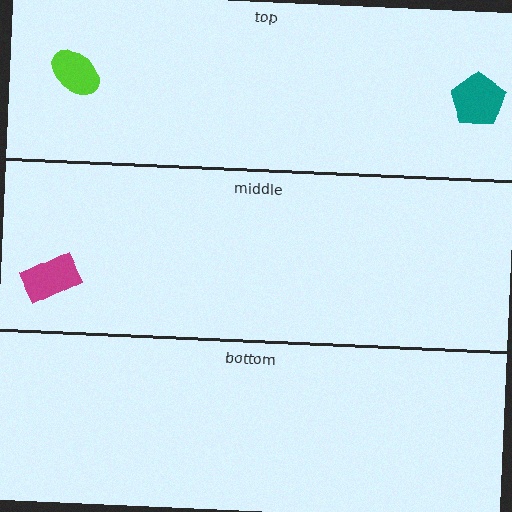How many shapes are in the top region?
2.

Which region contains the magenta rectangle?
The middle region.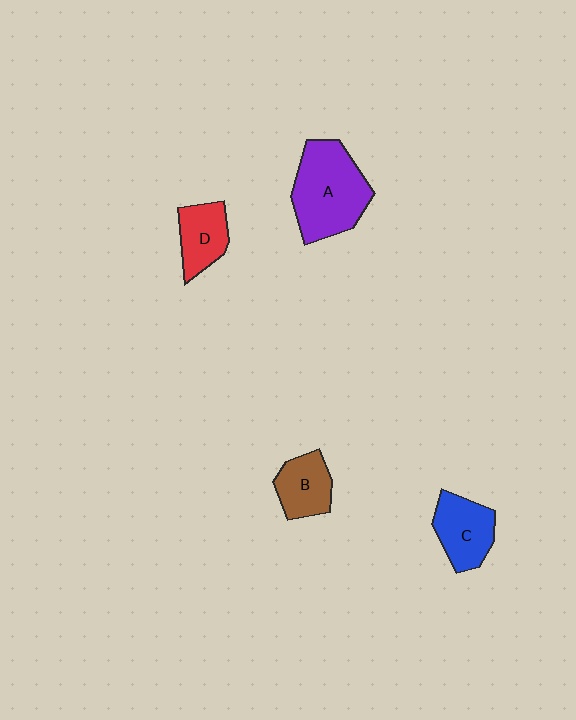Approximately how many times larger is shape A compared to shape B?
Approximately 2.0 times.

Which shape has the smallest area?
Shape D (red).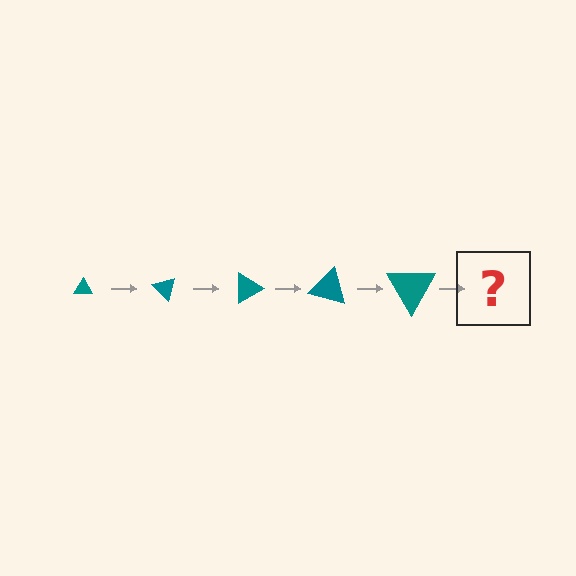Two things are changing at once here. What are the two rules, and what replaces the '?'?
The two rules are that the triangle grows larger each step and it rotates 45 degrees each step. The '?' should be a triangle, larger than the previous one and rotated 225 degrees from the start.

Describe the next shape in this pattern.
It should be a triangle, larger than the previous one and rotated 225 degrees from the start.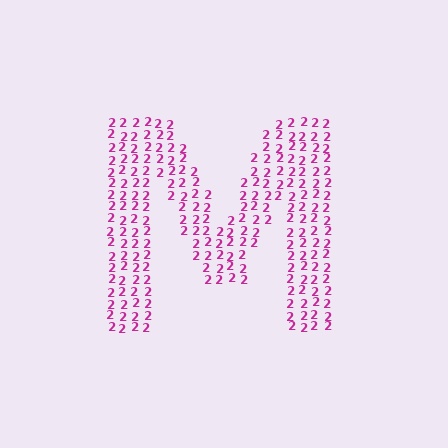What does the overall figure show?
The overall figure shows the letter M.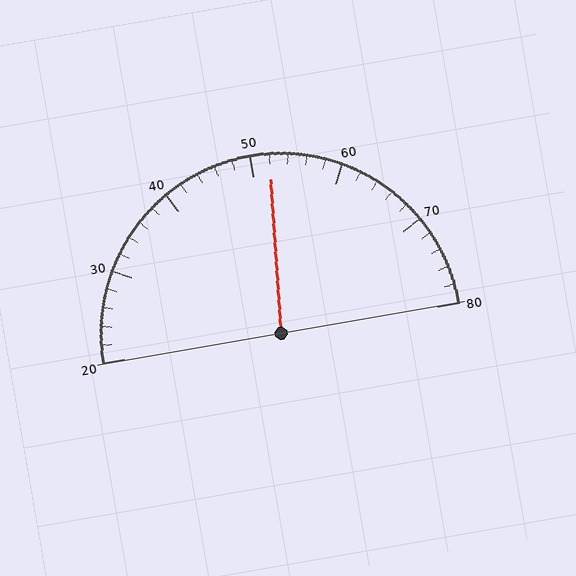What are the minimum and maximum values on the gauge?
The gauge ranges from 20 to 80.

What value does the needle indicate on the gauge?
The needle indicates approximately 52.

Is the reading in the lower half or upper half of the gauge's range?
The reading is in the upper half of the range (20 to 80).